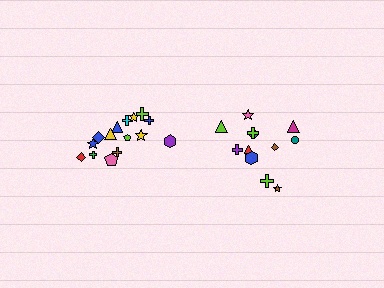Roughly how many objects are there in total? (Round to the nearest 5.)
Roughly 25 objects in total.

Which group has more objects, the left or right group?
The left group.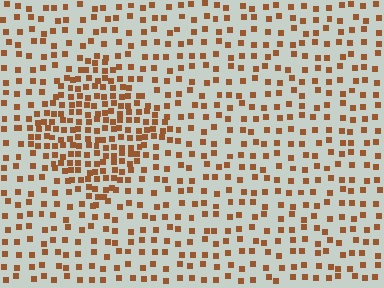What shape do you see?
I see a diamond.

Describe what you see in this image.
The image contains small brown elements arranged at two different densities. A diamond-shaped region is visible where the elements are more densely packed than the surrounding area.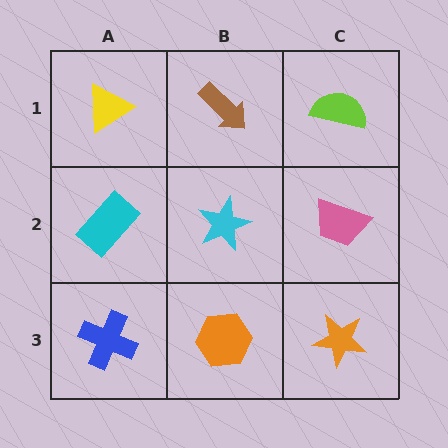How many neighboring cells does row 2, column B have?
4.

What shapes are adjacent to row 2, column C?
A lime semicircle (row 1, column C), an orange star (row 3, column C), a cyan star (row 2, column B).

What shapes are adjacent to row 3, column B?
A cyan star (row 2, column B), a blue cross (row 3, column A), an orange star (row 3, column C).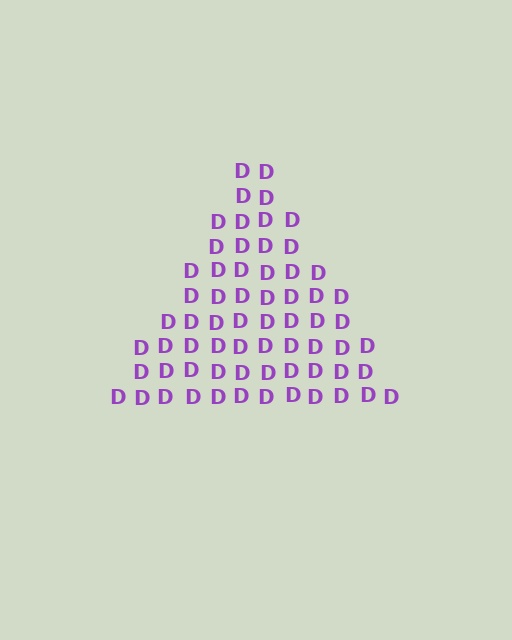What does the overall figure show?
The overall figure shows a triangle.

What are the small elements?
The small elements are letter D's.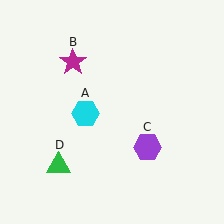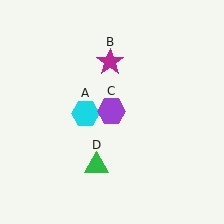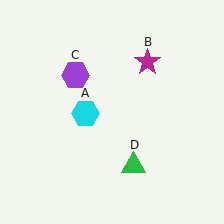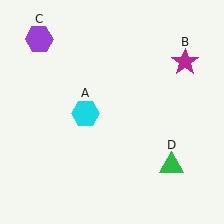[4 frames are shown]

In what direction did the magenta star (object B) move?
The magenta star (object B) moved right.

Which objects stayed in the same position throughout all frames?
Cyan hexagon (object A) remained stationary.